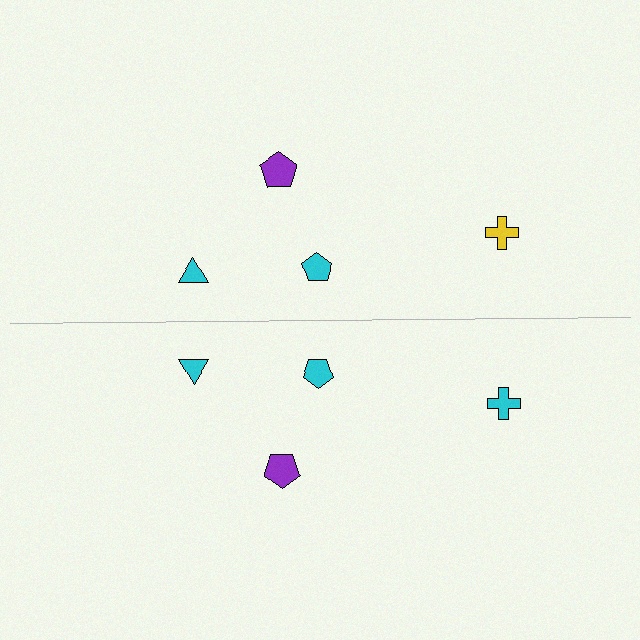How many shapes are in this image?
There are 8 shapes in this image.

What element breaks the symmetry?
The cyan cross on the bottom side breaks the symmetry — its mirror counterpart is yellow.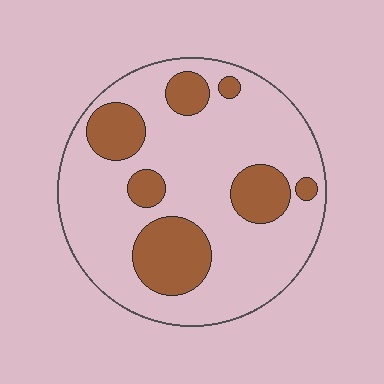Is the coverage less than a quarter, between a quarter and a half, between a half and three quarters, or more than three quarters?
Less than a quarter.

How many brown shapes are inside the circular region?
7.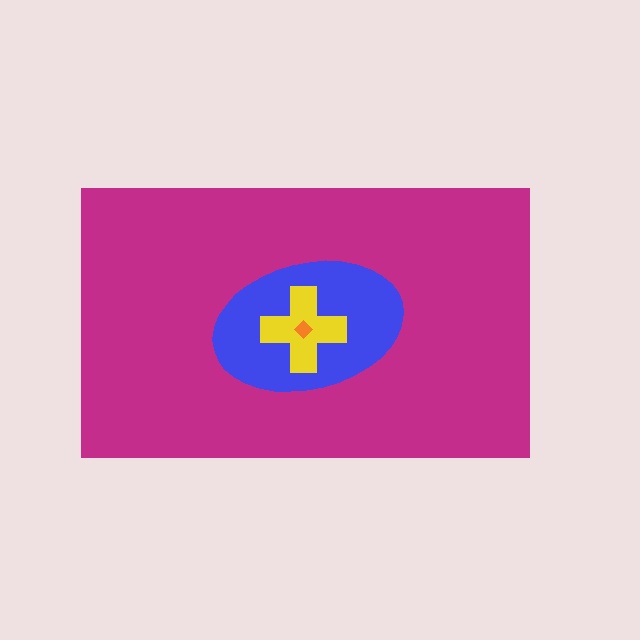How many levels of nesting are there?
4.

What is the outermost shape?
The magenta rectangle.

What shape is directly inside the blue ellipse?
The yellow cross.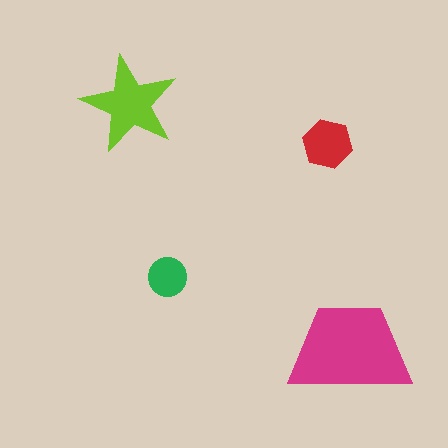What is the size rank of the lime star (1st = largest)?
2nd.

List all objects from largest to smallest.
The magenta trapezoid, the lime star, the red hexagon, the green circle.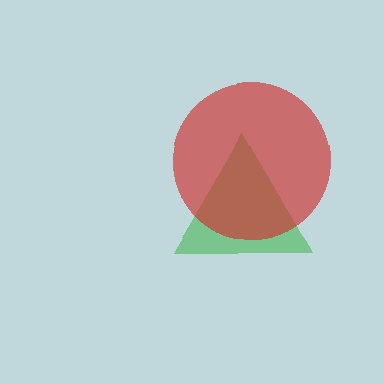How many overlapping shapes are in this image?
There are 2 overlapping shapes in the image.